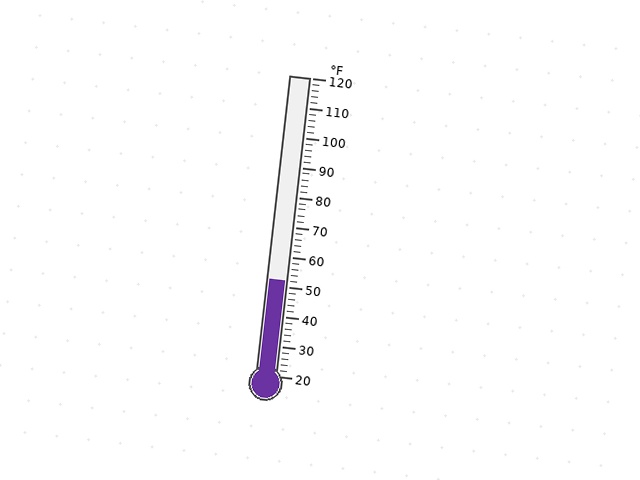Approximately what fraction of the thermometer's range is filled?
The thermometer is filled to approximately 30% of its range.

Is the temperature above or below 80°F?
The temperature is below 80°F.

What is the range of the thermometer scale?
The thermometer scale ranges from 20°F to 120°F.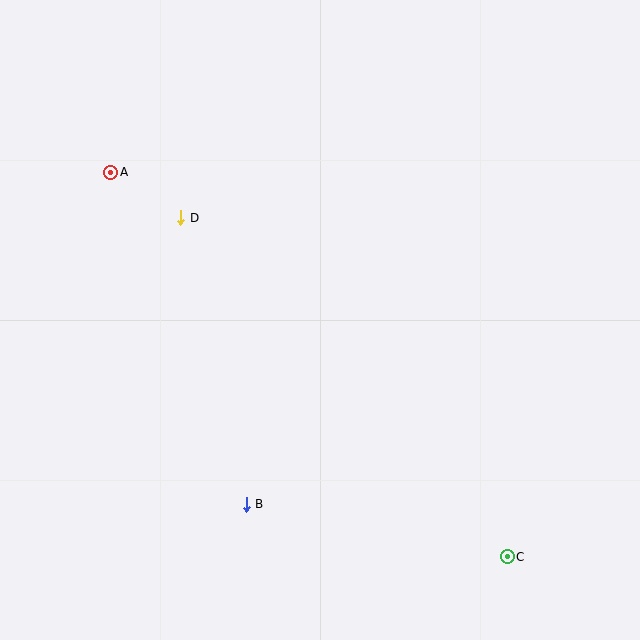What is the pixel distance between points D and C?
The distance between D and C is 471 pixels.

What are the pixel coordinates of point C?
Point C is at (507, 557).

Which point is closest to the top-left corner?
Point A is closest to the top-left corner.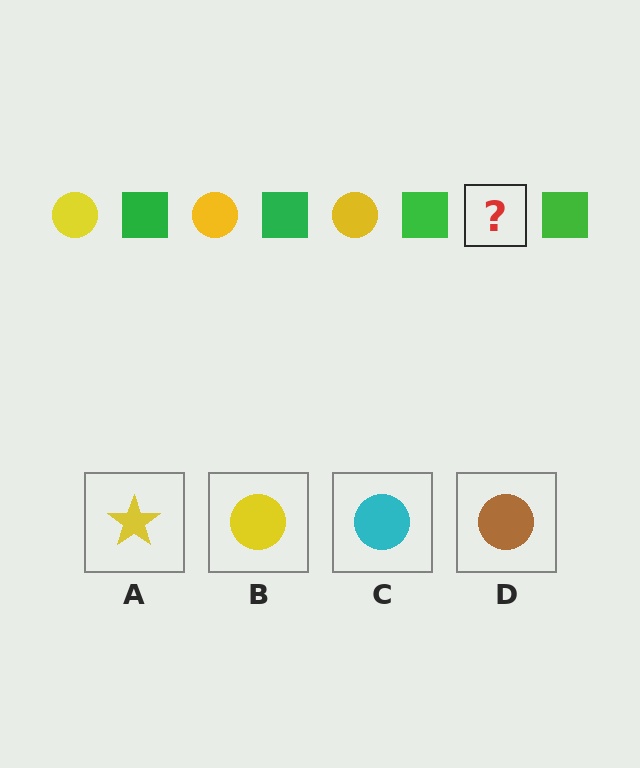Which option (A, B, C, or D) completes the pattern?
B.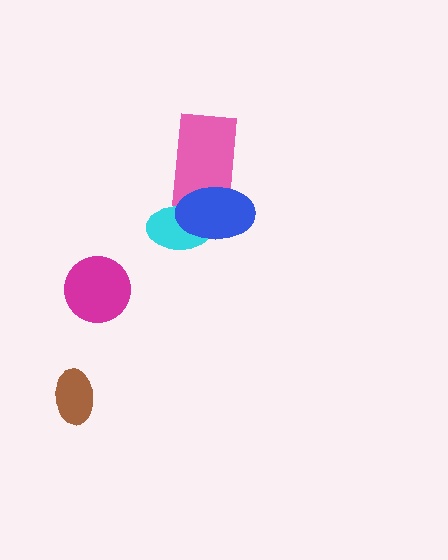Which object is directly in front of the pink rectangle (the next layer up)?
The cyan ellipse is directly in front of the pink rectangle.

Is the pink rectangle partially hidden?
Yes, it is partially covered by another shape.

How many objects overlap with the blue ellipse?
2 objects overlap with the blue ellipse.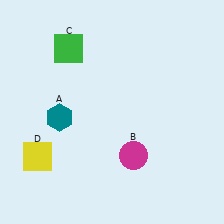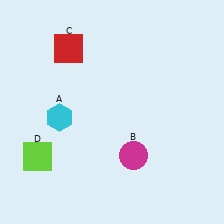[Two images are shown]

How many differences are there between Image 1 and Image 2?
There are 3 differences between the two images.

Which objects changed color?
A changed from teal to cyan. C changed from green to red. D changed from yellow to lime.